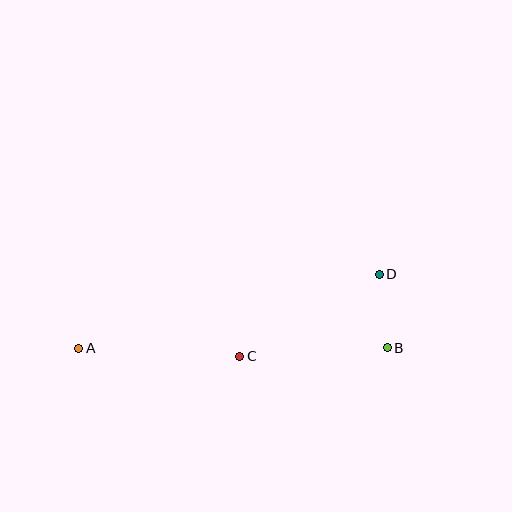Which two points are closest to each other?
Points B and D are closest to each other.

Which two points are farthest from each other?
Points A and D are farthest from each other.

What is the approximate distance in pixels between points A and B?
The distance between A and B is approximately 308 pixels.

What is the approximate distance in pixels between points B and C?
The distance between B and C is approximately 148 pixels.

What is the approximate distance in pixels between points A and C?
The distance between A and C is approximately 161 pixels.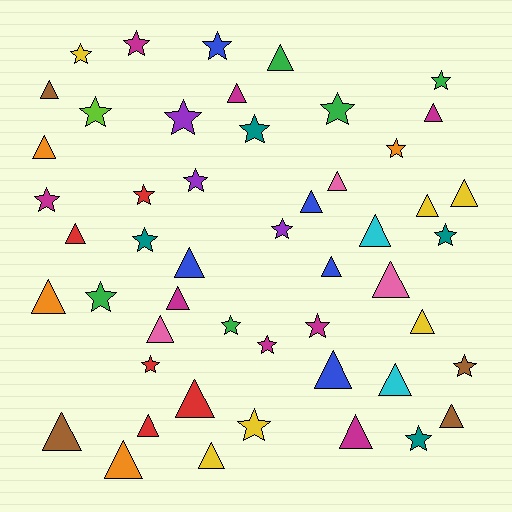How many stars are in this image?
There are 23 stars.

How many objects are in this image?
There are 50 objects.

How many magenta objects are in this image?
There are 8 magenta objects.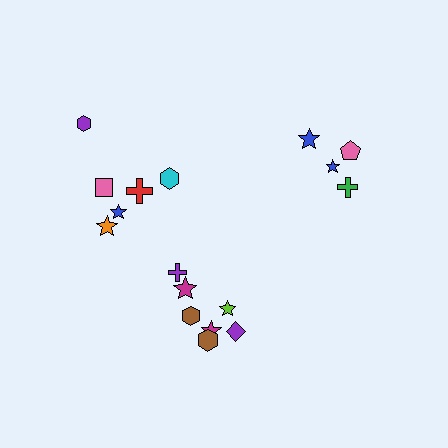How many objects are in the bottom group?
There are 7 objects.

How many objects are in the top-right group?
There are 4 objects.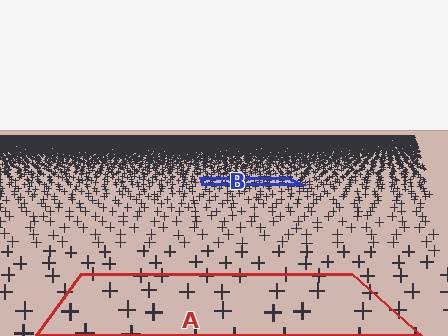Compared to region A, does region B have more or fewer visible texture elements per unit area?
Region B has more texture elements per unit area — they are packed more densely because it is farther away.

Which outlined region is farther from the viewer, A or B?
Region B is farther from the viewer — the texture elements inside it appear smaller and more densely packed.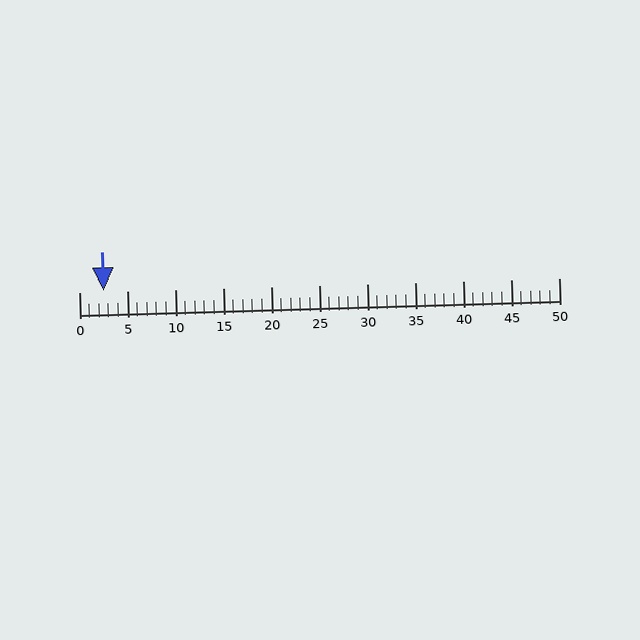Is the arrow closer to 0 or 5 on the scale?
The arrow is closer to 5.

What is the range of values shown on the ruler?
The ruler shows values from 0 to 50.